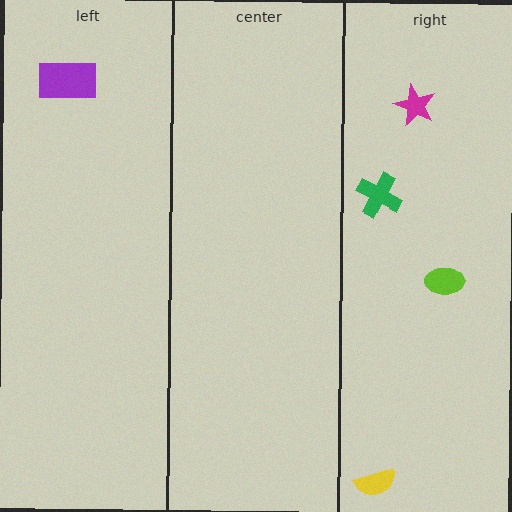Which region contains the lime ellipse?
The right region.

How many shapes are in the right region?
4.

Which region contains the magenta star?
The right region.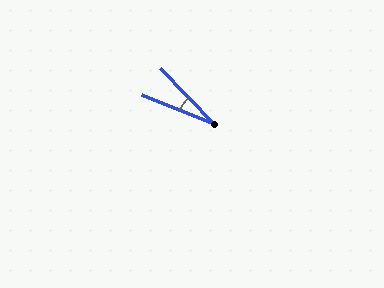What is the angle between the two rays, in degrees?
Approximately 24 degrees.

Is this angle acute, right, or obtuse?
It is acute.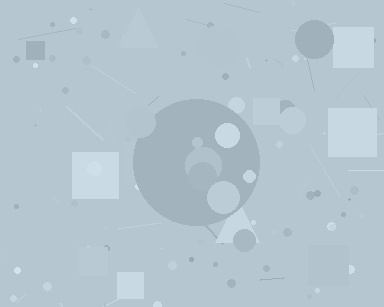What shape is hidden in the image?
A circle is hidden in the image.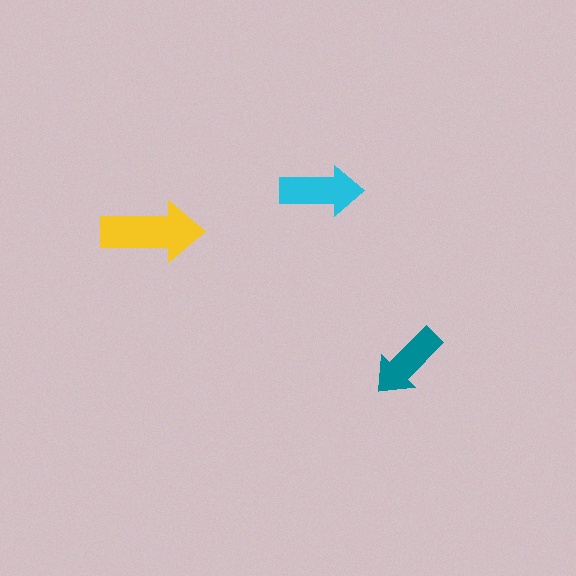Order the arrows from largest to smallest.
the yellow one, the cyan one, the teal one.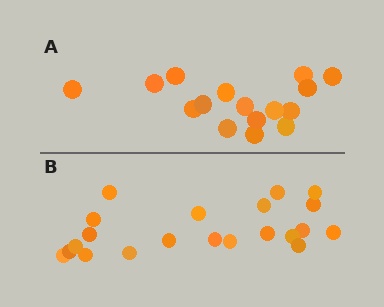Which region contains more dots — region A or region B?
Region B (the bottom region) has more dots.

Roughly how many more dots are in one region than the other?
Region B has about 5 more dots than region A.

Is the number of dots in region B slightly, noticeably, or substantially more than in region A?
Region B has noticeably more, but not dramatically so. The ratio is roughly 1.3 to 1.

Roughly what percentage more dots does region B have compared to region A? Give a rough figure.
About 30% more.